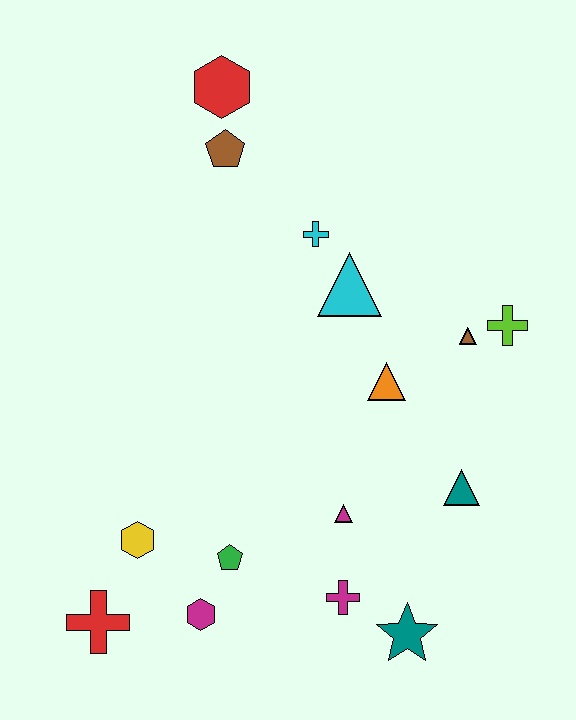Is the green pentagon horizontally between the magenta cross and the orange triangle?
No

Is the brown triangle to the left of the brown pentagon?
No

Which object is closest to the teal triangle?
The magenta triangle is closest to the teal triangle.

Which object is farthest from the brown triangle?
The red cross is farthest from the brown triangle.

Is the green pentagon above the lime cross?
No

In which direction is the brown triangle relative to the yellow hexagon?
The brown triangle is to the right of the yellow hexagon.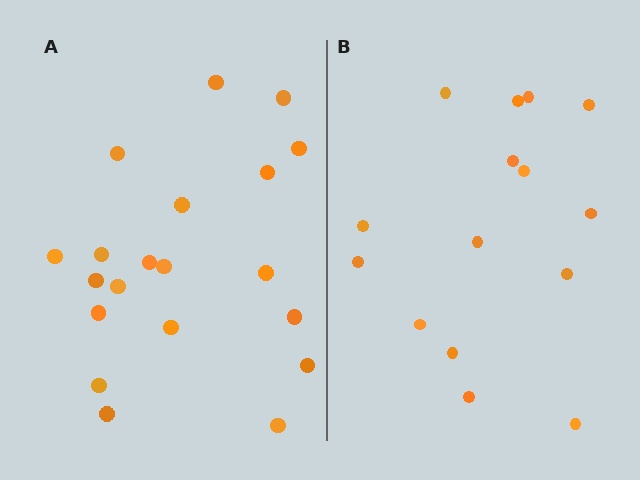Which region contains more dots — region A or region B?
Region A (the left region) has more dots.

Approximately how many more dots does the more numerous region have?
Region A has about 5 more dots than region B.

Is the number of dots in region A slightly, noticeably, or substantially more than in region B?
Region A has noticeably more, but not dramatically so. The ratio is roughly 1.3 to 1.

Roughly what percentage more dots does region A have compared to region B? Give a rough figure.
About 35% more.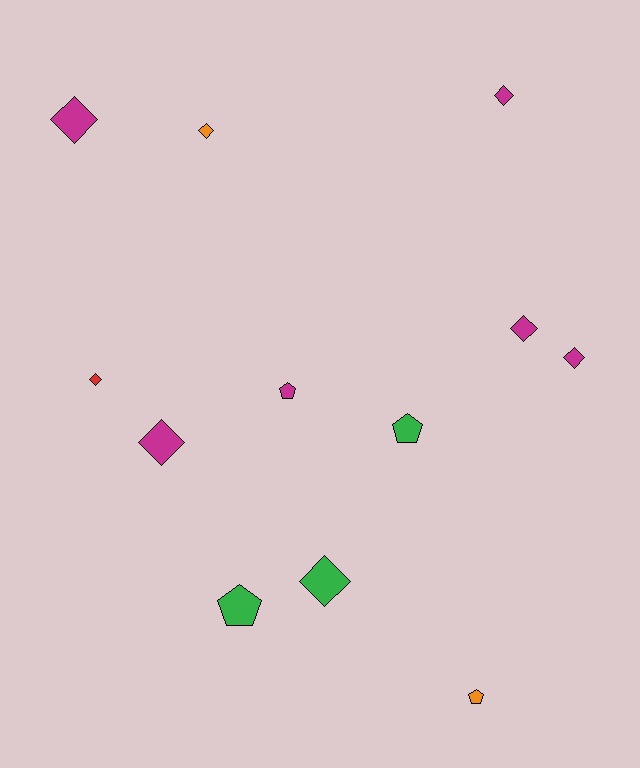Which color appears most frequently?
Magenta, with 6 objects.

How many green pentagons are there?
There are 2 green pentagons.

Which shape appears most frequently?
Diamond, with 8 objects.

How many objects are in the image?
There are 12 objects.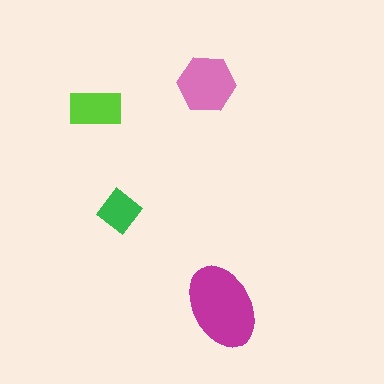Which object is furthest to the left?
The lime rectangle is leftmost.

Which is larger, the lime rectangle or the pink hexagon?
The pink hexagon.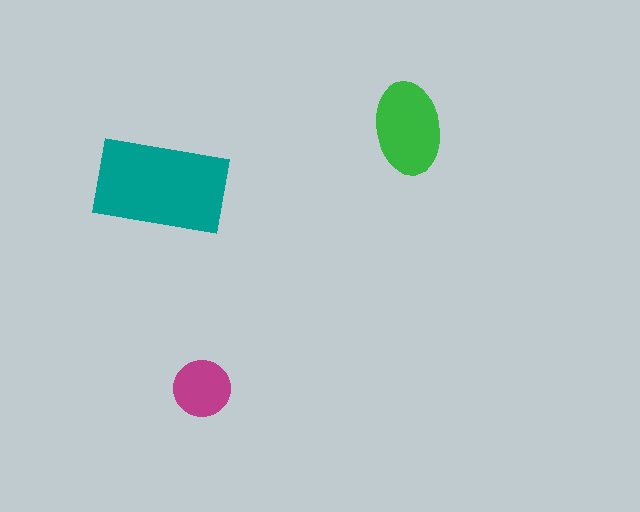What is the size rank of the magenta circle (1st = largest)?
3rd.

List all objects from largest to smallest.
The teal rectangle, the green ellipse, the magenta circle.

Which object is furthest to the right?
The green ellipse is rightmost.